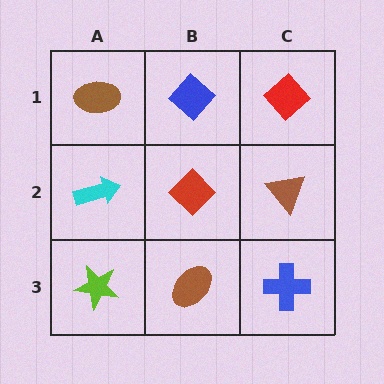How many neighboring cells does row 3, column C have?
2.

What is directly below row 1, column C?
A brown triangle.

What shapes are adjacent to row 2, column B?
A blue diamond (row 1, column B), a brown ellipse (row 3, column B), a cyan arrow (row 2, column A), a brown triangle (row 2, column C).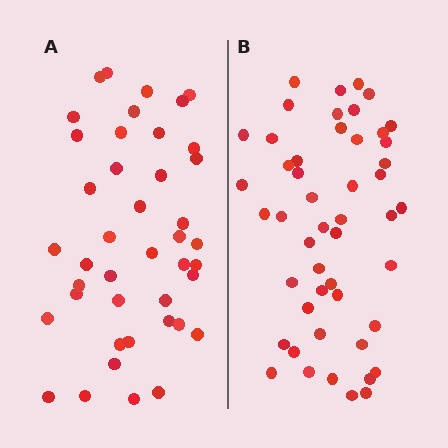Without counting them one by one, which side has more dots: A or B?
Region B (the right region) has more dots.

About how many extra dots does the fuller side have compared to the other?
Region B has roughly 8 or so more dots than region A.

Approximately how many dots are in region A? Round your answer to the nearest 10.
About 40 dots. (The exact count is 42, which rounds to 40.)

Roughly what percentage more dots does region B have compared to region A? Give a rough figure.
About 15% more.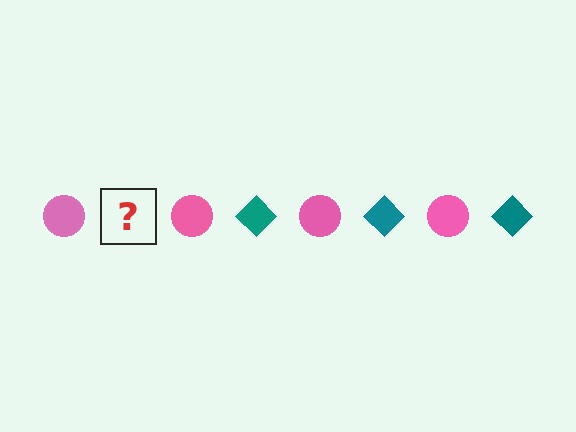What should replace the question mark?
The question mark should be replaced with a teal diamond.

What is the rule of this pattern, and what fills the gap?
The rule is that the pattern alternates between pink circle and teal diamond. The gap should be filled with a teal diamond.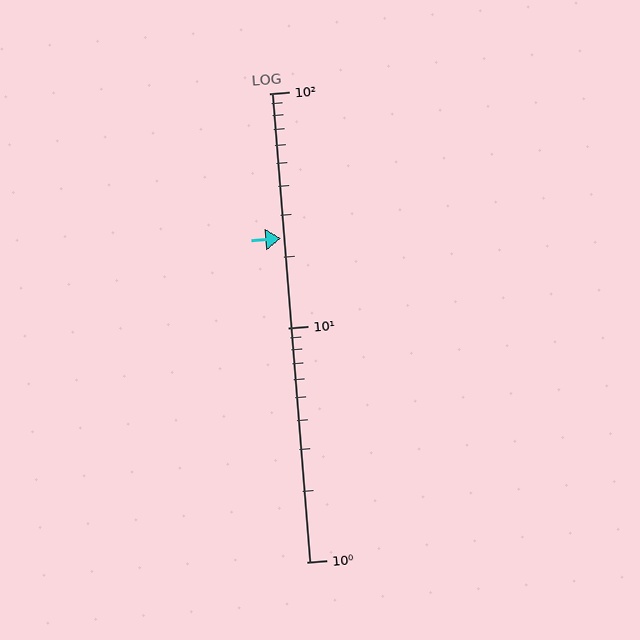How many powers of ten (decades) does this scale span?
The scale spans 2 decades, from 1 to 100.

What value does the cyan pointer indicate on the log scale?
The pointer indicates approximately 24.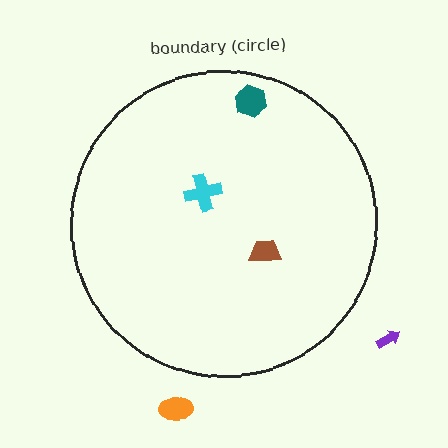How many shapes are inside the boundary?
3 inside, 2 outside.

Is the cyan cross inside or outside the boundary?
Inside.